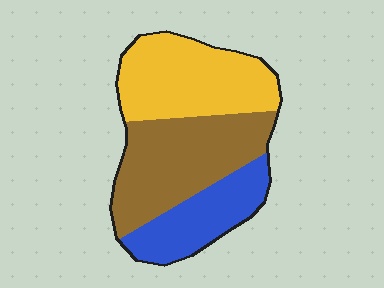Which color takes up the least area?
Blue, at roughly 25%.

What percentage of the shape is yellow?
Yellow takes up about three eighths (3/8) of the shape.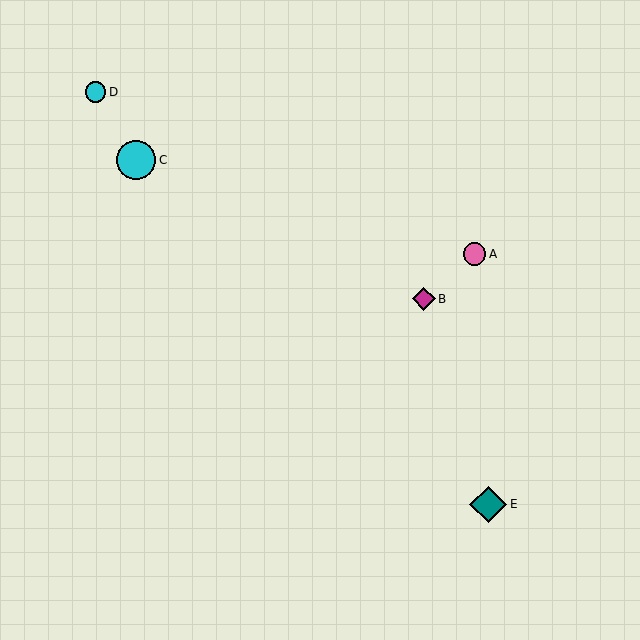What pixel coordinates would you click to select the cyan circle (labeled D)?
Click at (96, 92) to select the cyan circle D.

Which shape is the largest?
The cyan circle (labeled C) is the largest.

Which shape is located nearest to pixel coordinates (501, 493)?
The teal diamond (labeled E) at (488, 504) is nearest to that location.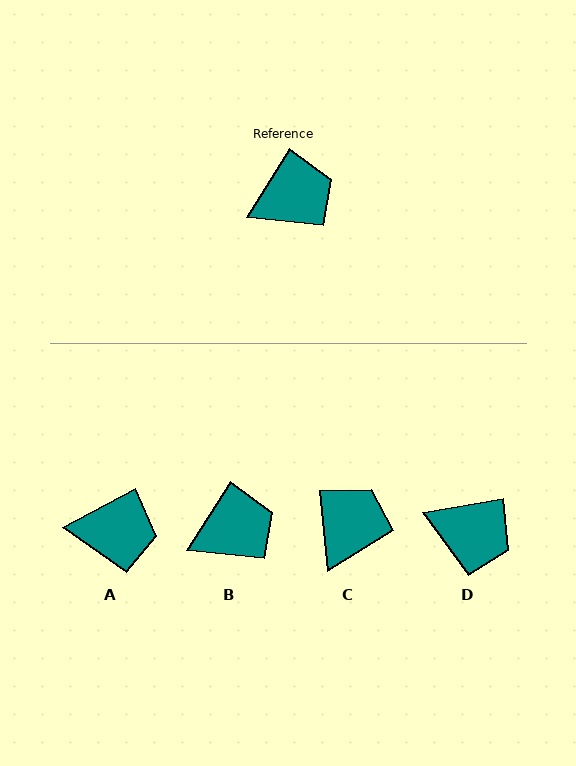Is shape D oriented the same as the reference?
No, it is off by about 48 degrees.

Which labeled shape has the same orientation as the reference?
B.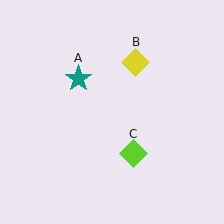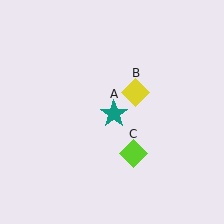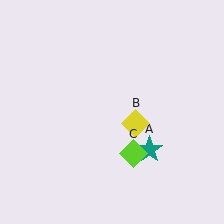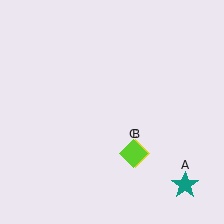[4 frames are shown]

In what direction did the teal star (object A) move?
The teal star (object A) moved down and to the right.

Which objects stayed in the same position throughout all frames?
Lime diamond (object C) remained stationary.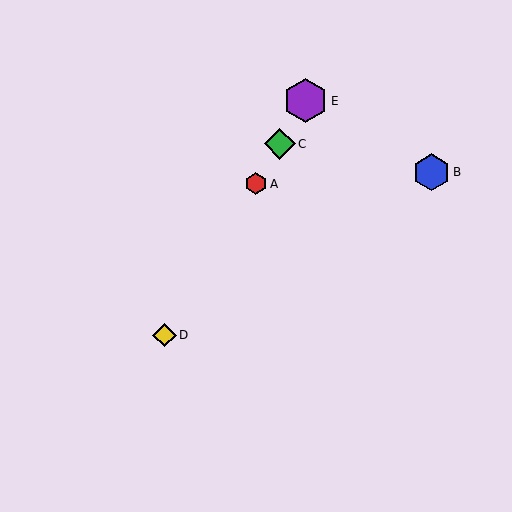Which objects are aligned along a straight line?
Objects A, C, D, E are aligned along a straight line.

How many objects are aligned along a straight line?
4 objects (A, C, D, E) are aligned along a straight line.